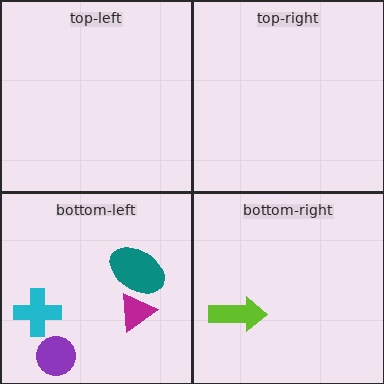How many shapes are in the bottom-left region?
4.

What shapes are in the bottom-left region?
The teal ellipse, the purple circle, the cyan cross, the magenta triangle.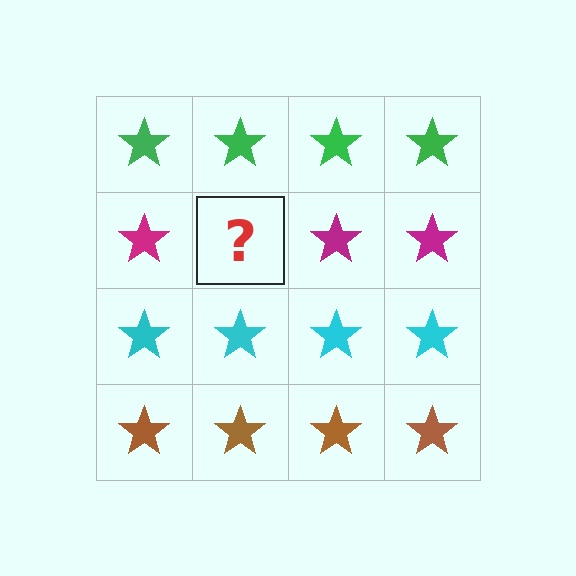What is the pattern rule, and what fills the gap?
The rule is that each row has a consistent color. The gap should be filled with a magenta star.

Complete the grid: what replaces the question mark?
The question mark should be replaced with a magenta star.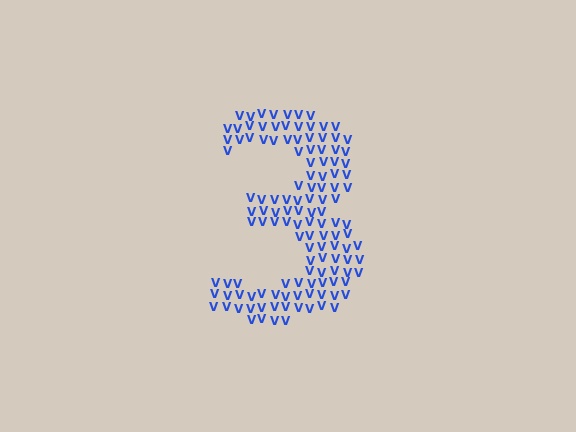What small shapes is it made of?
It is made of small letter V's.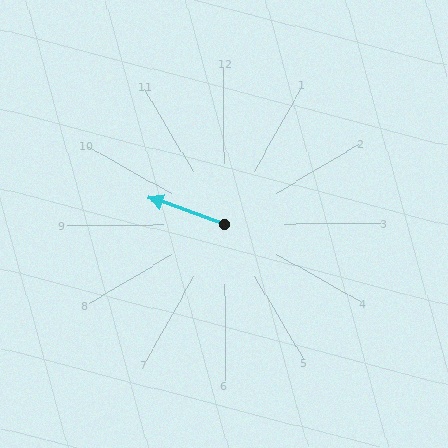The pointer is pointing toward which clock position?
Roughly 10 o'clock.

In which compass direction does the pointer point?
West.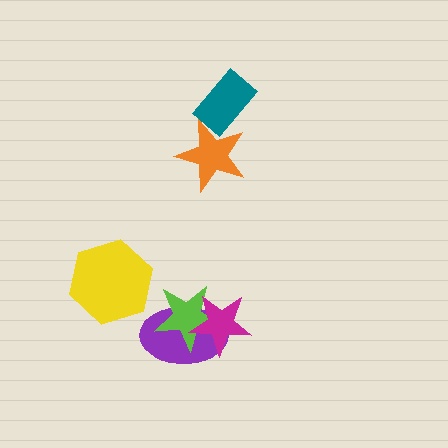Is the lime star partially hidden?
Yes, it is partially covered by another shape.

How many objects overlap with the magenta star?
2 objects overlap with the magenta star.